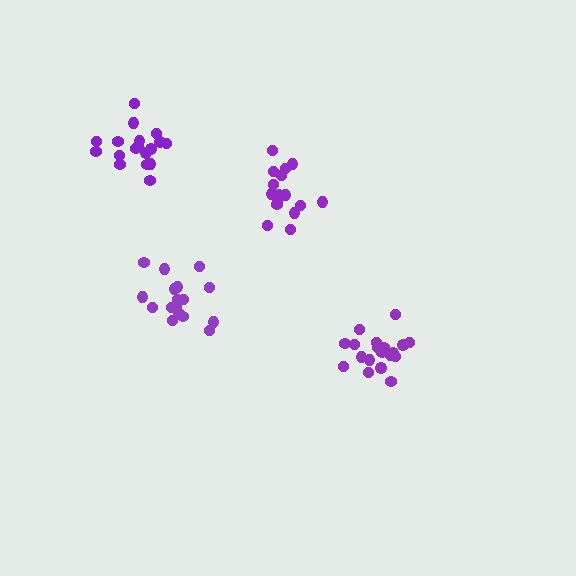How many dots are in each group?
Group 1: 16 dots, Group 2: 18 dots, Group 3: 19 dots, Group 4: 17 dots (70 total).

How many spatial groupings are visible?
There are 4 spatial groupings.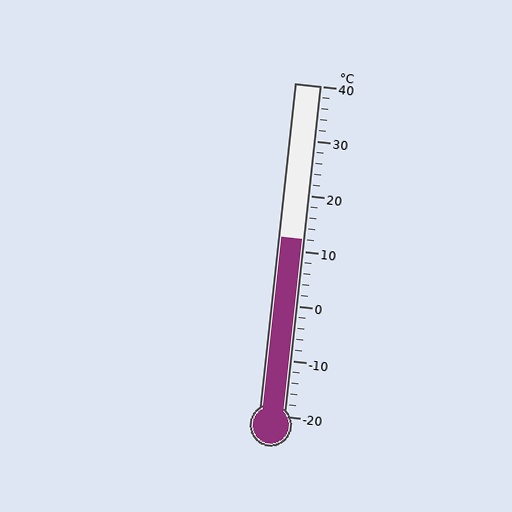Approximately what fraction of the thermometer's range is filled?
The thermometer is filled to approximately 55% of its range.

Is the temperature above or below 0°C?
The temperature is above 0°C.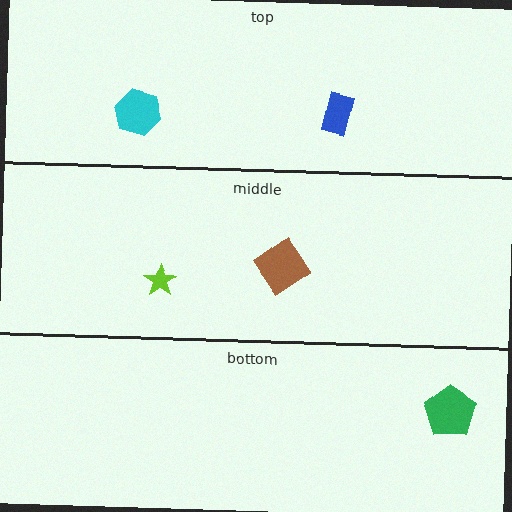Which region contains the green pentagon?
The bottom region.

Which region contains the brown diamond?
The middle region.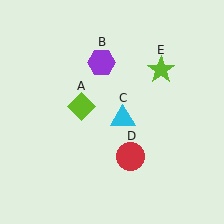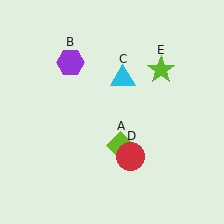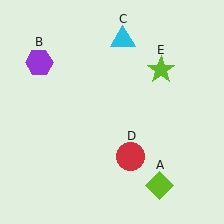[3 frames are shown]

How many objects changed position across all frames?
3 objects changed position: lime diamond (object A), purple hexagon (object B), cyan triangle (object C).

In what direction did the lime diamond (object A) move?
The lime diamond (object A) moved down and to the right.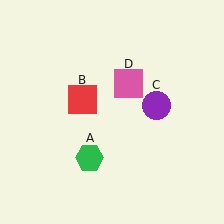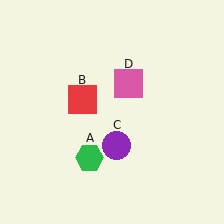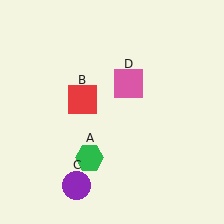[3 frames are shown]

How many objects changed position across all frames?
1 object changed position: purple circle (object C).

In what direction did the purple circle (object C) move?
The purple circle (object C) moved down and to the left.